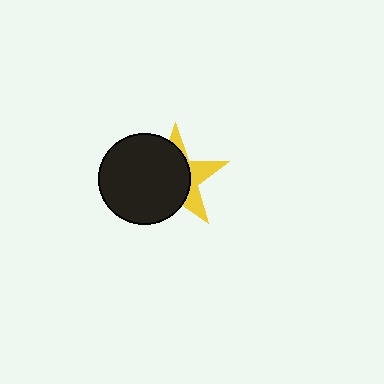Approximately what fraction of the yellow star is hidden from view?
Roughly 66% of the yellow star is hidden behind the black circle.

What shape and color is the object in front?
The object in front is a black circle.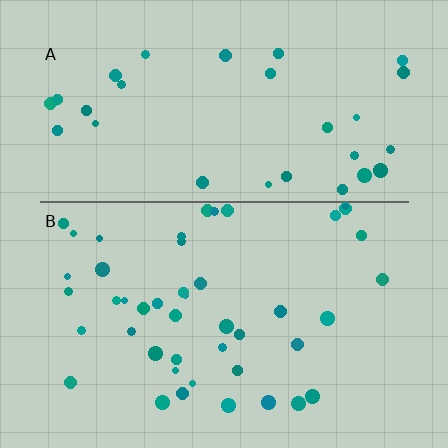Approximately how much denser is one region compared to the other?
Approximately 1.5× — region B over region A.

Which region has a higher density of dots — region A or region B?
B (the bottom).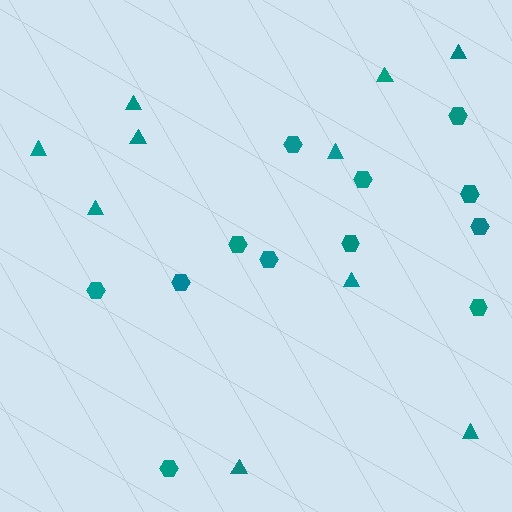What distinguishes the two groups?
There are 2 groups: one group of hexagons (12) and one group of triangles (10).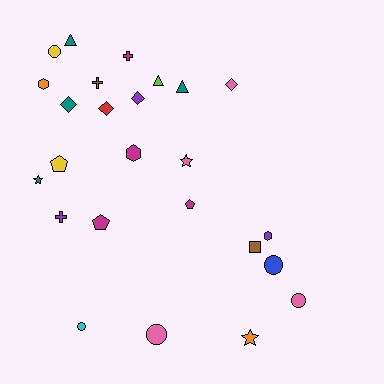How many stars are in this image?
There are 3 stars.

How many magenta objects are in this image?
There are 4 magenta objects.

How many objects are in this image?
There are 25 objects.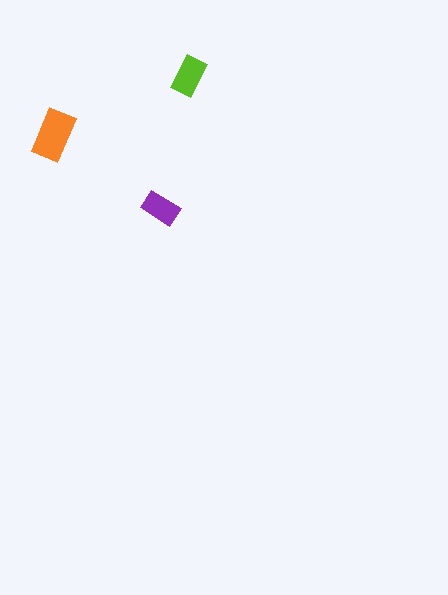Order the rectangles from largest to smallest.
the orange one, the lime one, the purple one.